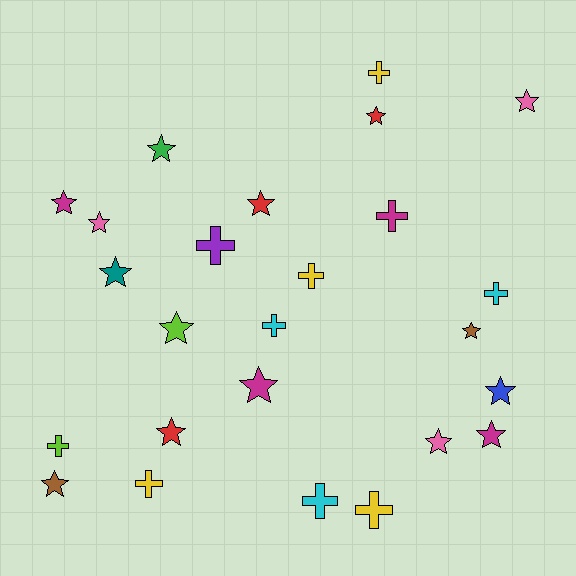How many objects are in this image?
There are 25 objects.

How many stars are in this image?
There are 15 stars.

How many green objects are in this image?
There is 1 green object.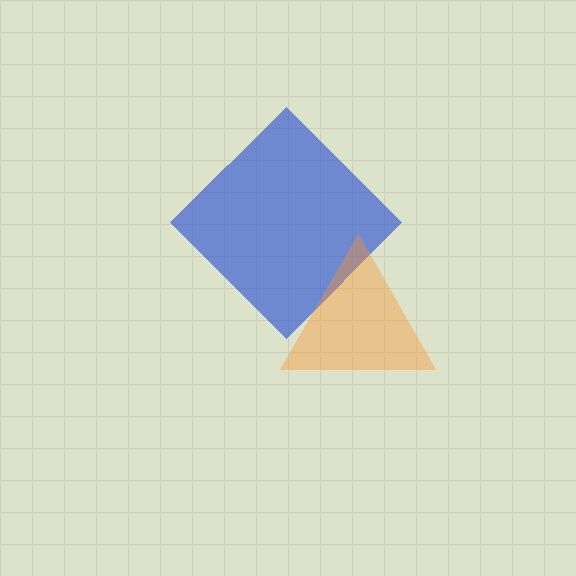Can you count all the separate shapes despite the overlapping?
Yes, there are 2 separate shapes.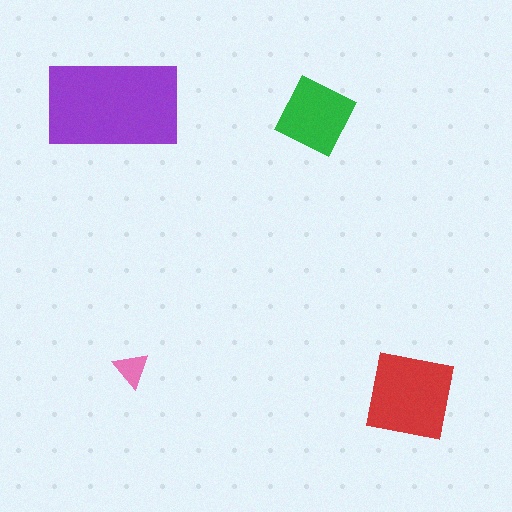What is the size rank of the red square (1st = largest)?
2nd.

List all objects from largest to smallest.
The purple rectangle, the red square, the green square, the pink triangle.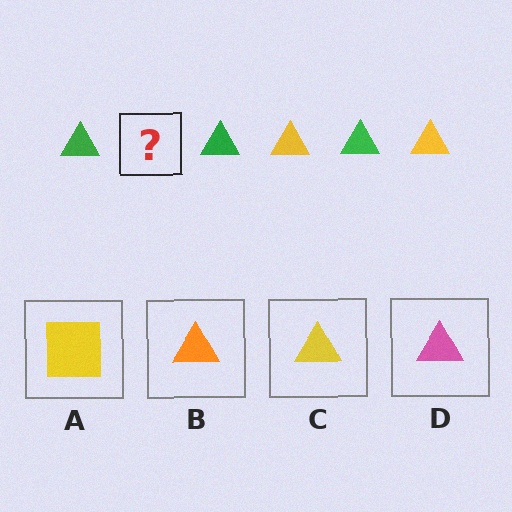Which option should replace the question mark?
Option C.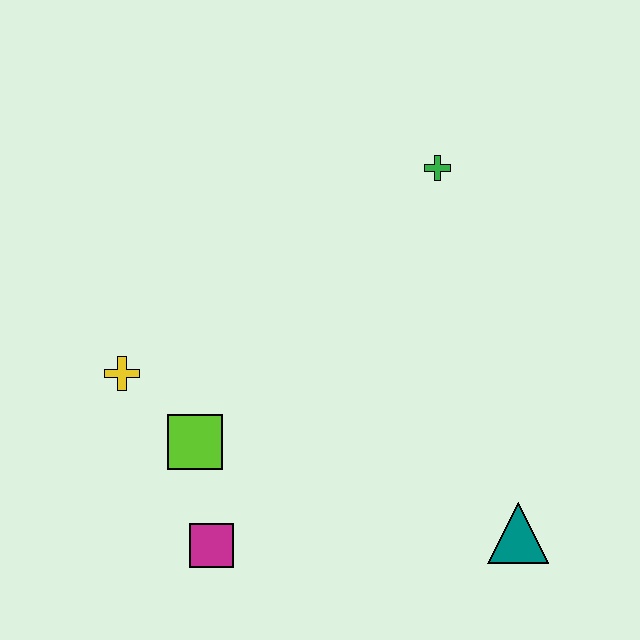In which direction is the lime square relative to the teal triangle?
The lime square is to the left of the teal triangle.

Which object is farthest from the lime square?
The green cross is farthest from the lime square.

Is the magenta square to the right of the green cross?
No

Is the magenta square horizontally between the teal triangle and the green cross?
No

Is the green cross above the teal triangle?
Yes